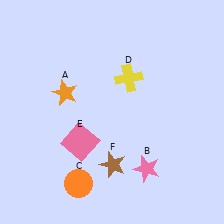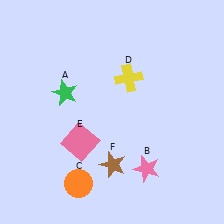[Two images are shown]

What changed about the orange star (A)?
In Image 1, A is orange. In Image 2, it changed to green.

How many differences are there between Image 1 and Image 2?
There is 1 difference between the two images.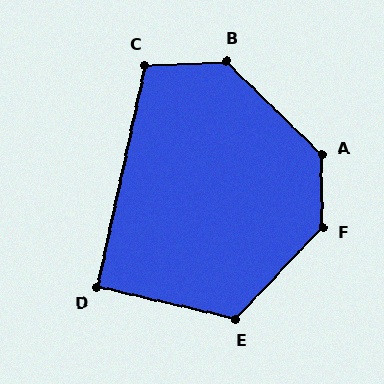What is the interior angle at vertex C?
Approximately 105 degrees (obtuse).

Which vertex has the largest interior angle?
F, at approximately 136 degrees.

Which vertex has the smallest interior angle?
D, at approximately 91 degrees.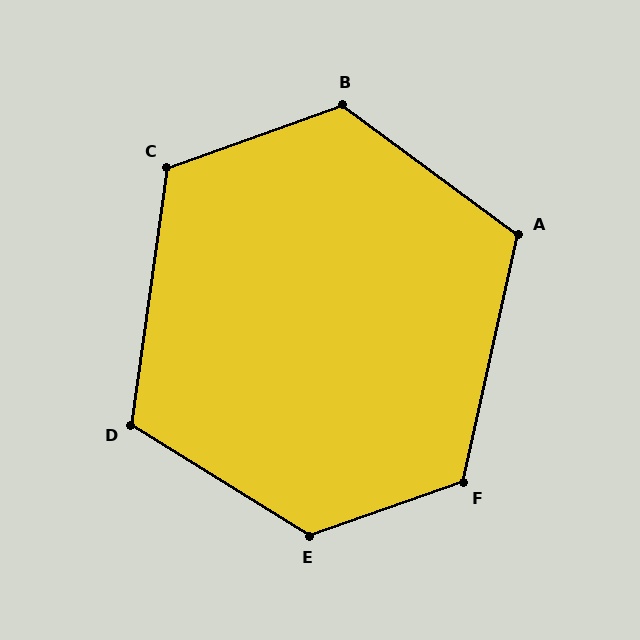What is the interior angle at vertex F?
Approximately 122 degrees (obtuse).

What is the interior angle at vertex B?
Approximately 124 degrees (obtuse).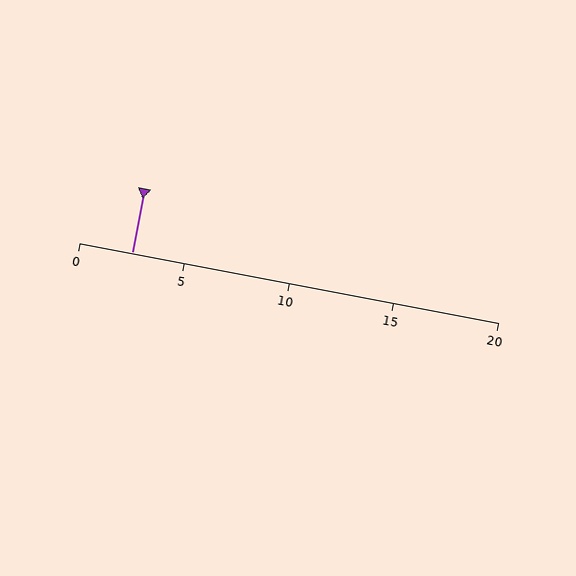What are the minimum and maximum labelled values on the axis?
The axis runs from 0 to 20.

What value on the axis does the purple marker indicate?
The marker indicates approximately 2.5.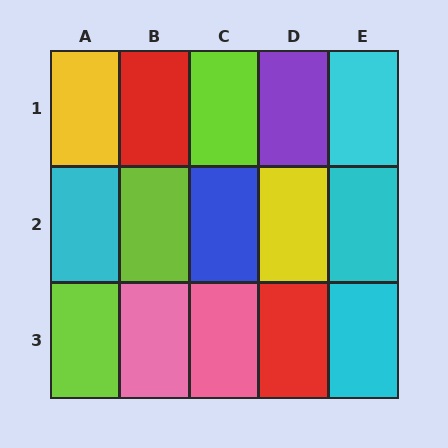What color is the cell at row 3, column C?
Pink.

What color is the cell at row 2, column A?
Cyan.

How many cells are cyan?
4 cells are cyan.